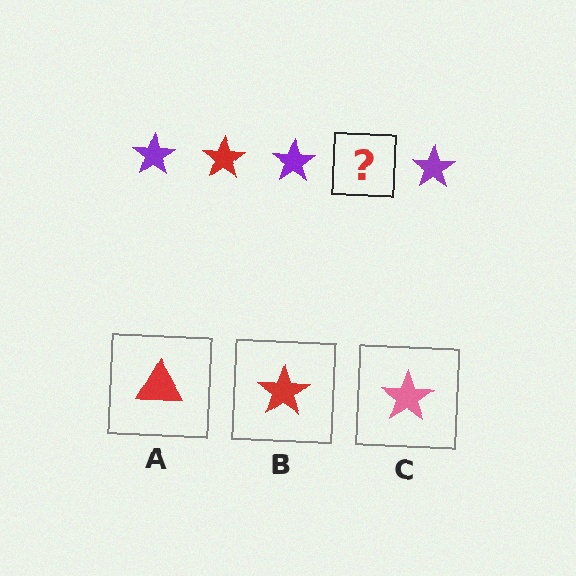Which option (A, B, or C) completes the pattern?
B.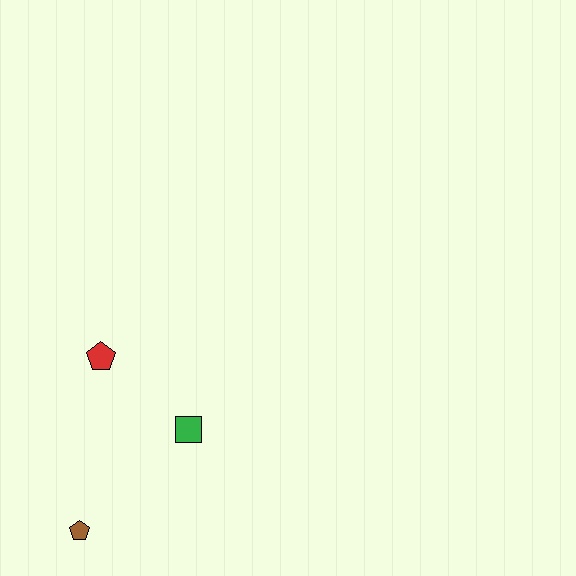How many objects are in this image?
There are 3 objects.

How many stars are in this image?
There are no stars.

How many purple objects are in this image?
There are no purple objects.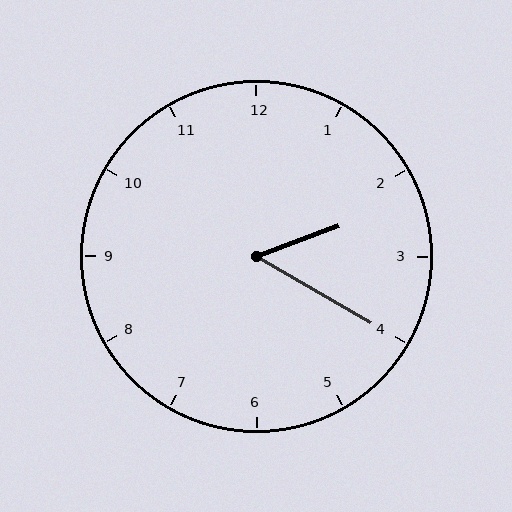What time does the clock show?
2:20.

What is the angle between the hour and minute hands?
Approximately 50 degrees.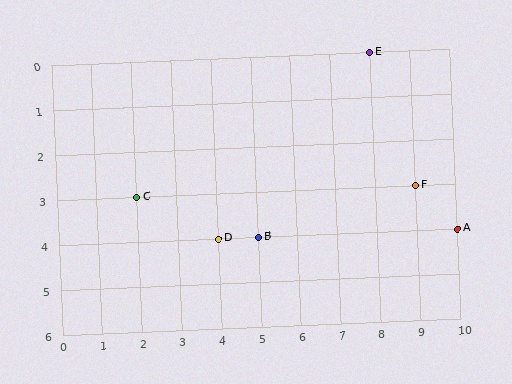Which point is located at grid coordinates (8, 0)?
Point E is at (8, 0).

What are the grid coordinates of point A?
Point A is at grid coordinates (10, 4).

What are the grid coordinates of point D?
Point D is at grid coordinates (4, 4).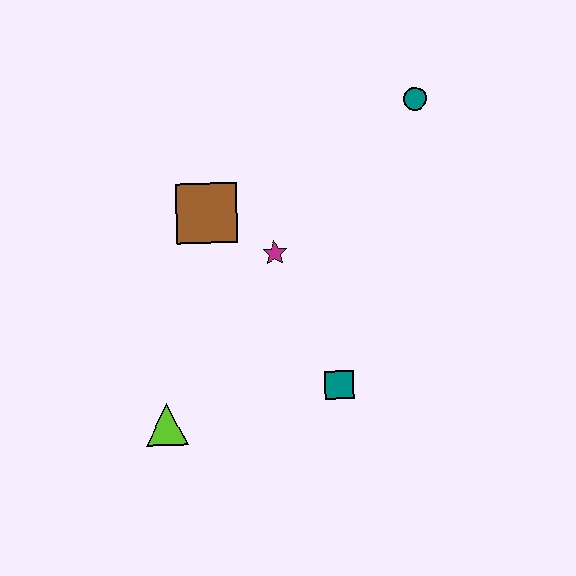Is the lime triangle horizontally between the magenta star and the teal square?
No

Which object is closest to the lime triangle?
The teal square is closest to the lime triangle.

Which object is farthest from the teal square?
The teal circle is farthest from the teal square.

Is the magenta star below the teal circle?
Yes